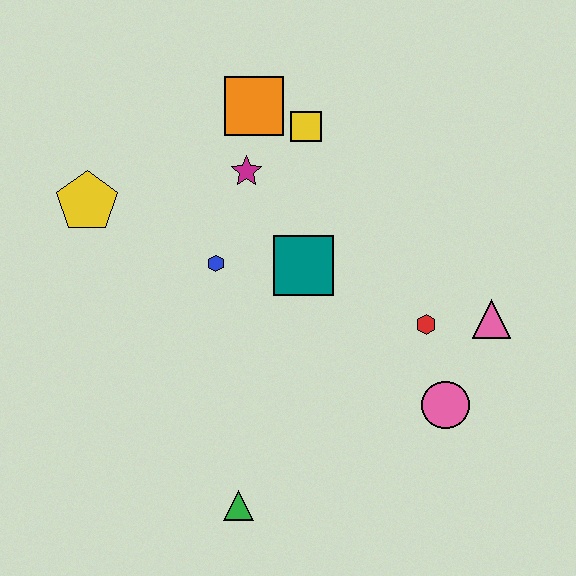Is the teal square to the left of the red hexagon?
Yes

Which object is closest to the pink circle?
The red hexagon is closest to the pink circle.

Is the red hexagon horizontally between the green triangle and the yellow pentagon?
No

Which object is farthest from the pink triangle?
The yellow pentagon is farthest from the pink triangle.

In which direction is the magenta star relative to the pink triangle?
The magenta star is to the left of the pink triangle.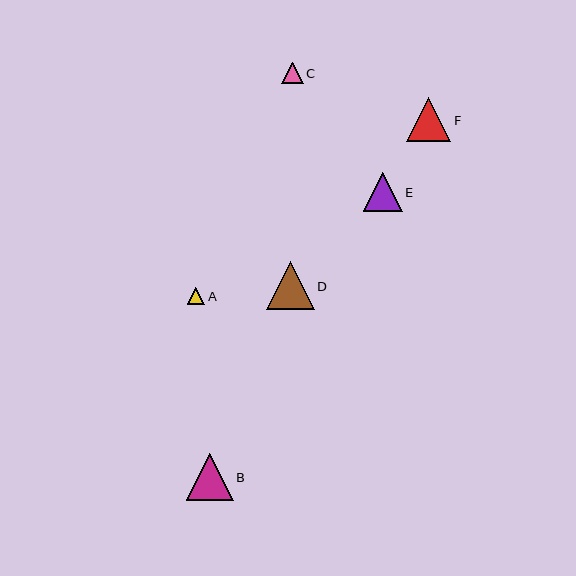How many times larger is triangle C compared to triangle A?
Triangle C is approximately 1.3 times the size of triangle A.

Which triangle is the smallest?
Triangle A is the smallest with a size of approximately 17 pixels.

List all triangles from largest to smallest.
From largest to smallest: D, B, F, E, C, A.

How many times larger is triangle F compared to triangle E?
Triangle F is approximately 1.1 times the size of triangle E.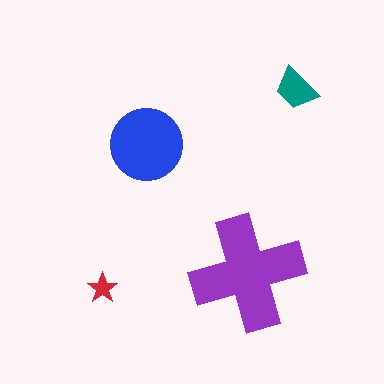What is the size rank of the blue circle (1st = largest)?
2nd.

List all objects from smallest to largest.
The red star, the teal trapezoid, the blue circle, the purple cross.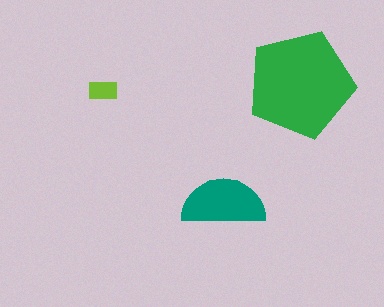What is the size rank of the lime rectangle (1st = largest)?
3rd.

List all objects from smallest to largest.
The lime rectangle, the teal semicircle, the green pentagon.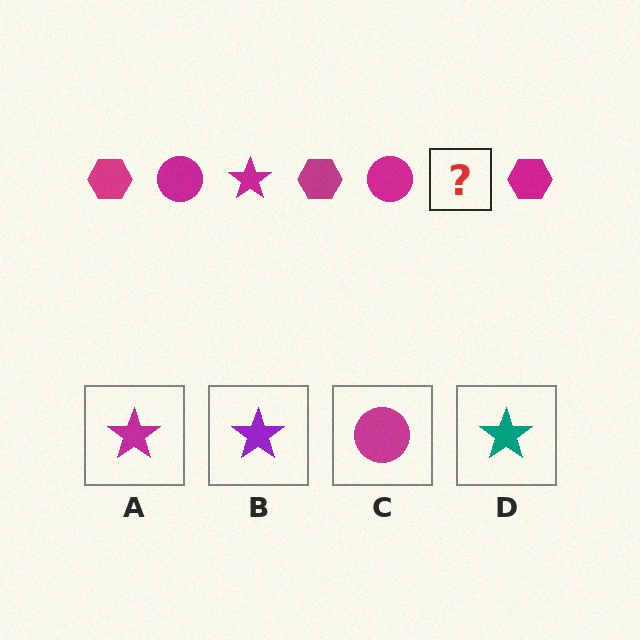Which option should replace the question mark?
Option A.